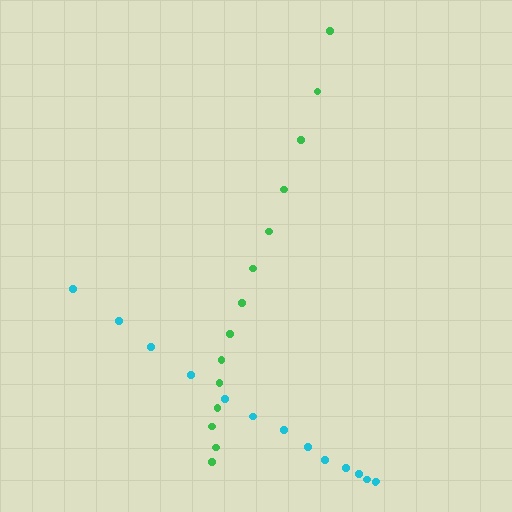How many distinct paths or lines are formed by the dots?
There are 2 distinct paths.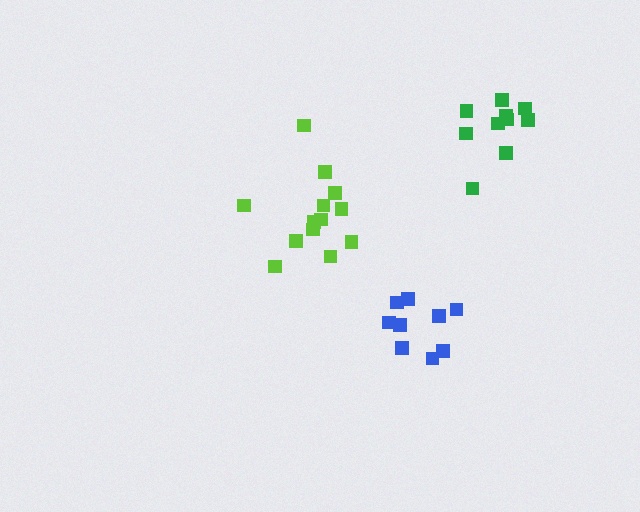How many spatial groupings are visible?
There are 3 spatial groupings.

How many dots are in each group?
Group 1: 9 dots, Group 2: 10 dots, Group 3: 13 dots (32 total).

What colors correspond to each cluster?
The clusters are colored: blue, green, lime.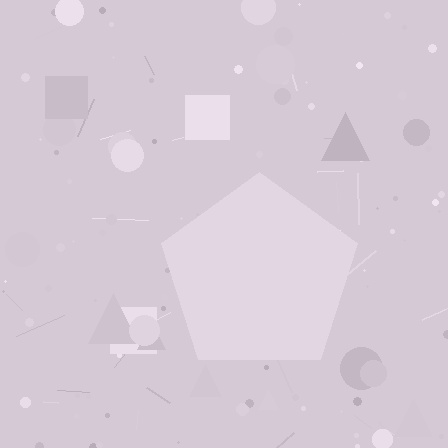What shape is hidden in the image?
A pentagon is hidden in the image.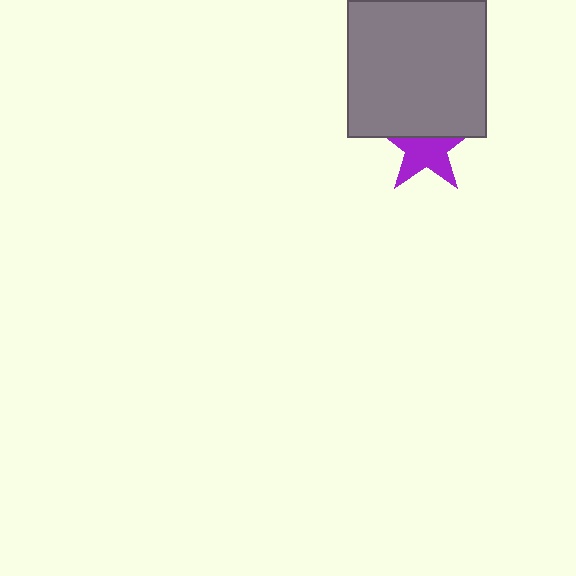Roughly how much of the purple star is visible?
About half of it is visible (roughly 63%).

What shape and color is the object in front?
The object in front is a gray rectangle.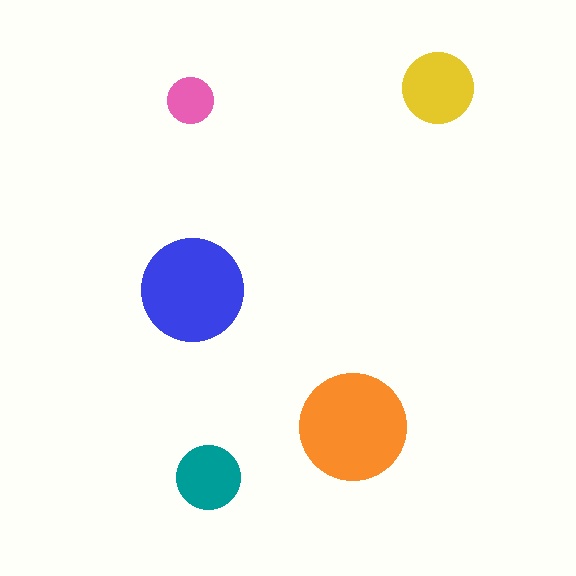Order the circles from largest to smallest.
the orange one, the blue one, the yellow one, the teal one, the pink one.